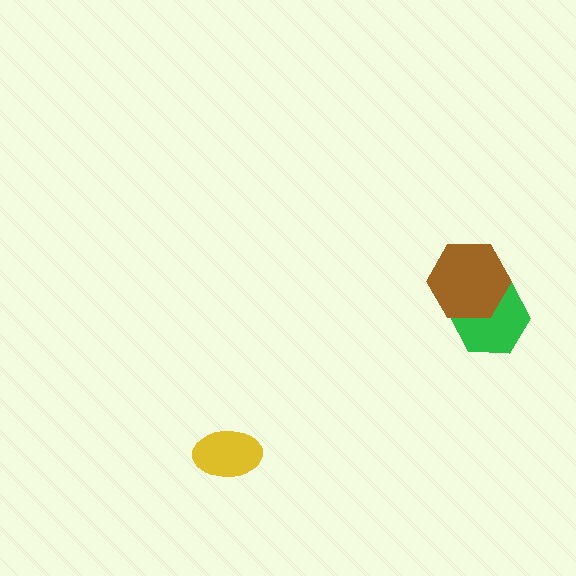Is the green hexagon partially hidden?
Yes, it is partially covered by another shape.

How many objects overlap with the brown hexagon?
1 object overlaps with the brown hexagon.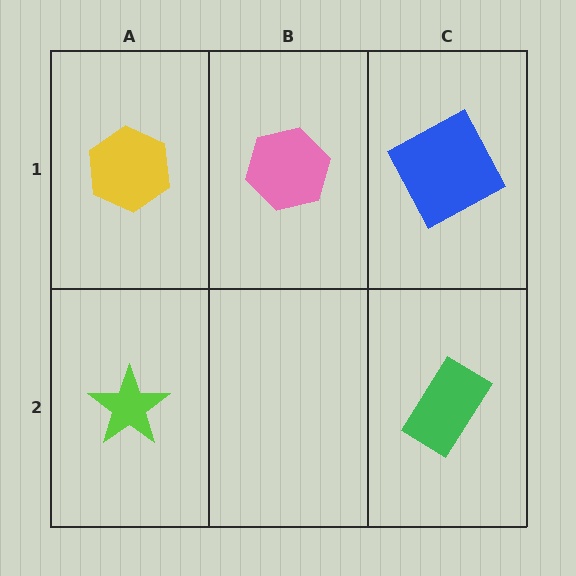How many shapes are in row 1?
3 shapes.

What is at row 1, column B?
A pink hexagon.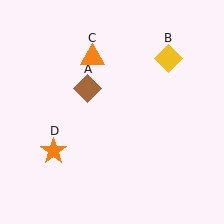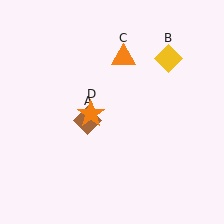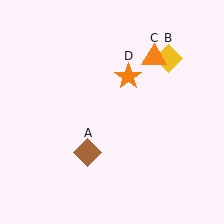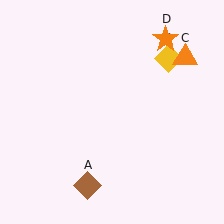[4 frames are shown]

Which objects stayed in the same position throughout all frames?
Yellow diamond (object B) remained stationary.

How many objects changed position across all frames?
3 objects changed position: brown diamond (object A), orange triangle (object C), orange star (object D).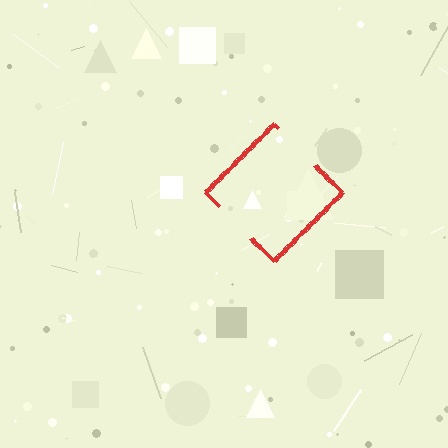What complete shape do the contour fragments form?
The contour fragments form a diamond.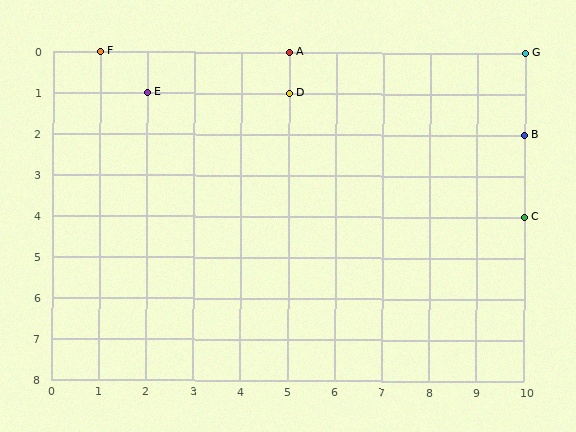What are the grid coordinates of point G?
Point G is at grid coordinates (10, 0).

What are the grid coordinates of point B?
Point B is at grid coordinates (10, 2).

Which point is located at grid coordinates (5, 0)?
Point A is at (5, 0).